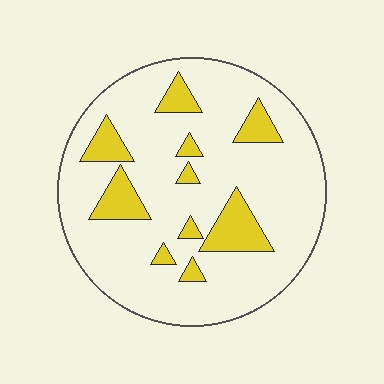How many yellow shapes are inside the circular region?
10.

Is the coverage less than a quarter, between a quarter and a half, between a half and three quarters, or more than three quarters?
Less than a quarter.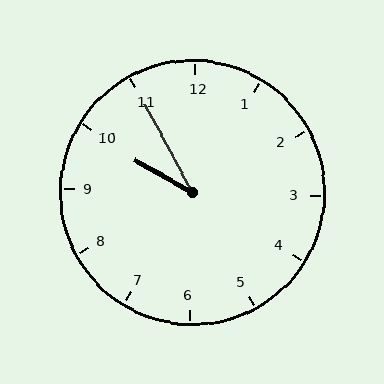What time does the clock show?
9:55.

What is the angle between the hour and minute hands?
Approximately 32 degrees.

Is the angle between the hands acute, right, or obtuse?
It is acute.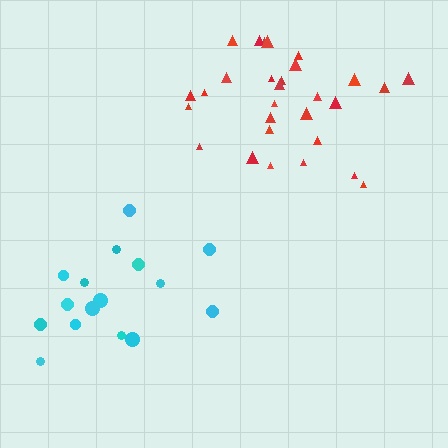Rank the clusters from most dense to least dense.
red, cyan.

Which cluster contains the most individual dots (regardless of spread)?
Red (29).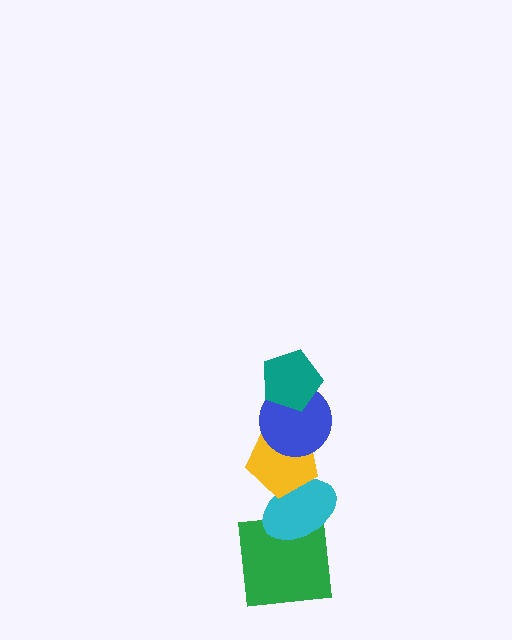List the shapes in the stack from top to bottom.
From top to bottom: the teal pentagon, the blue circle, the yellow pentagon, the cyan ellipse, the green square.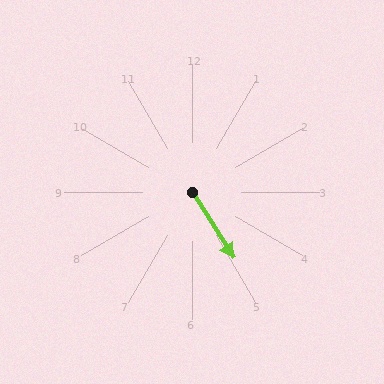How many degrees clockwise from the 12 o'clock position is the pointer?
Approximately 148 degrees.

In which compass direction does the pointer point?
Southeast.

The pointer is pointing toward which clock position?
Roughly 5 o'clock.